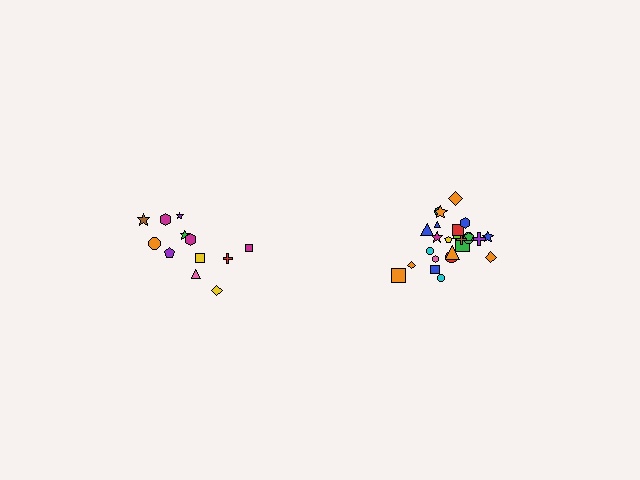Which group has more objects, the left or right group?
The right group.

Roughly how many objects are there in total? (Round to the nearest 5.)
Roughly 35 objects in total.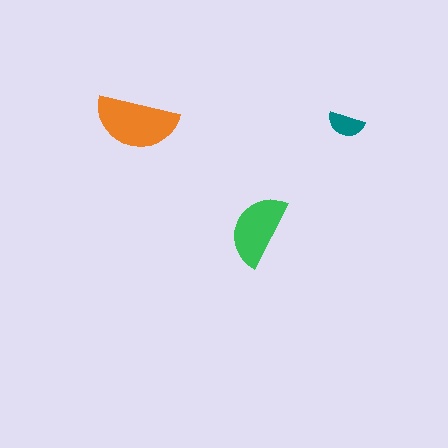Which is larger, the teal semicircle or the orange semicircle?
The orange one.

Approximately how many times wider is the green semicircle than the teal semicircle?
About 2 times wider.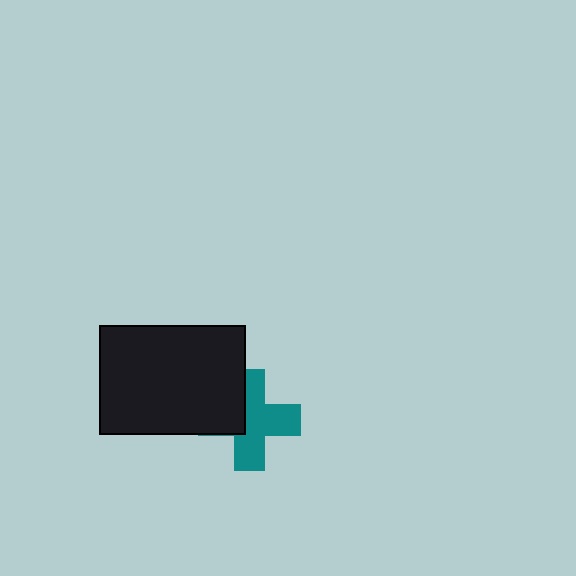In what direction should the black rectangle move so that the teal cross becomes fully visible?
The black rectangle should move left. That is the shortest direction to clear the overlap and leave the teal cross fully visible.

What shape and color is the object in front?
The object in front is a black rectangle.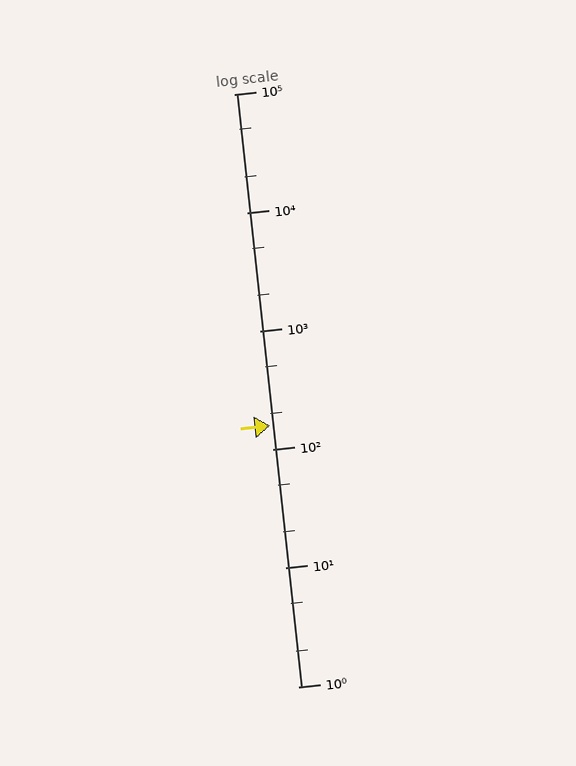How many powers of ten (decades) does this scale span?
The scale spans 5 decades, from 1 to 100000.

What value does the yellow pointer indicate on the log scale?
The pointer indicates approximately 160.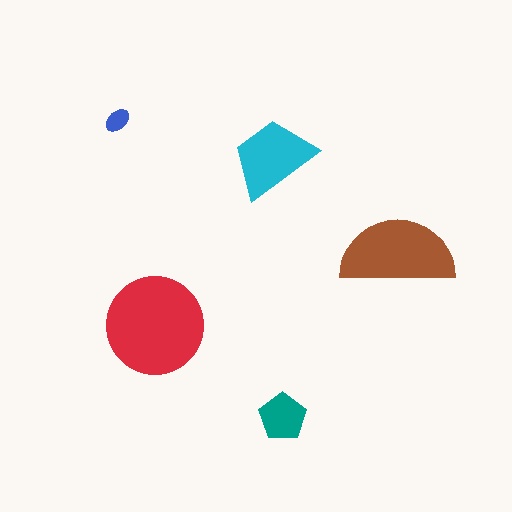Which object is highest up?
The blue ellipse is topmost.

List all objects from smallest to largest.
The blue ellipse, the teal pentagon, the cyan trapezoid, the brown semicircle, the red circle.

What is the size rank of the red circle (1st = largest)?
1st.